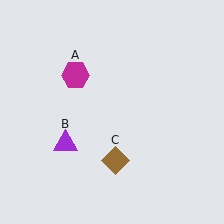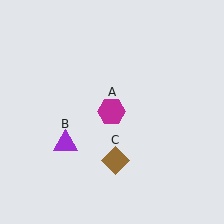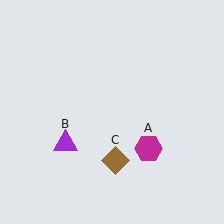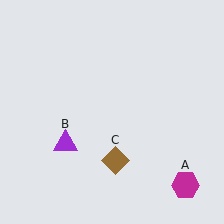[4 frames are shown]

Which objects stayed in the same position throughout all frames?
Purple triangle (object B) and brown diamond (object C) remained stationary.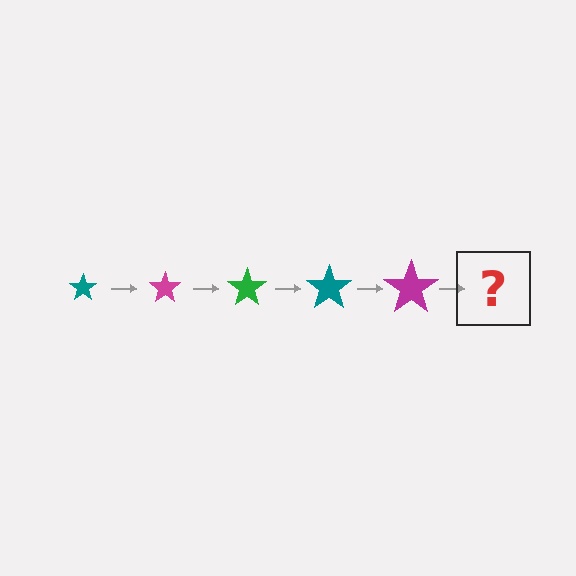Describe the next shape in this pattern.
It should be a green star, larger than the previous one.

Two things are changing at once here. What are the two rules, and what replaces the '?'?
The two rules are that the star grows larger each step and the color cycles through teal, magenta, and green. The '?' should be a green star, larger than the previous one.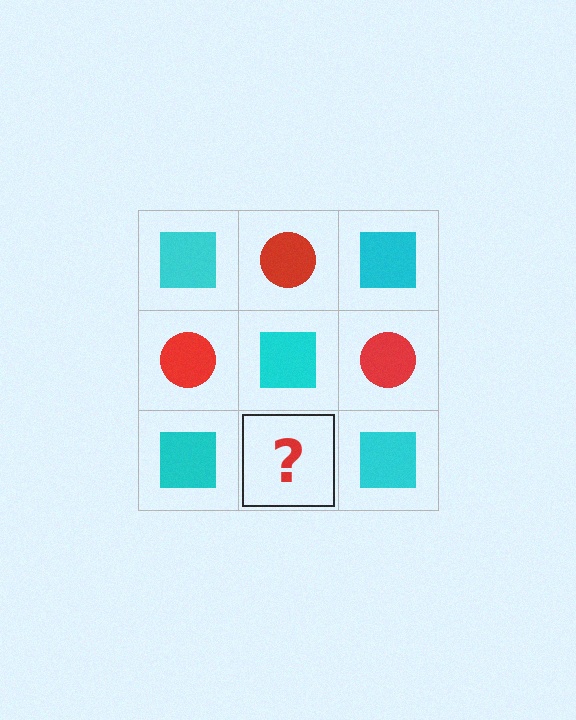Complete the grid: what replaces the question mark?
The question mark should be replaced with a red circle.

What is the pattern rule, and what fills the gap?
The rule is that it alternates cyan square and red circle in a checkerboard pattern. The gap should be filled with a red circle.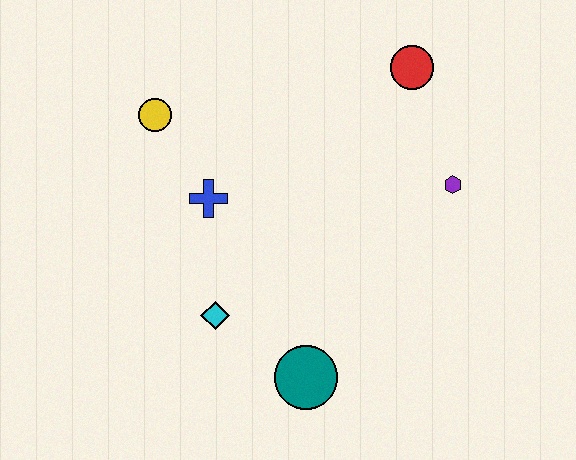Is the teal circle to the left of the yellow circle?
No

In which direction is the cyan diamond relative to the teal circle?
The cyan diamond is to the left of the teal circle.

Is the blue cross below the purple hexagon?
Yes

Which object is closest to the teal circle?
The cyan diamond is closest to the teal circle.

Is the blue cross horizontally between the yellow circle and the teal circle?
Yes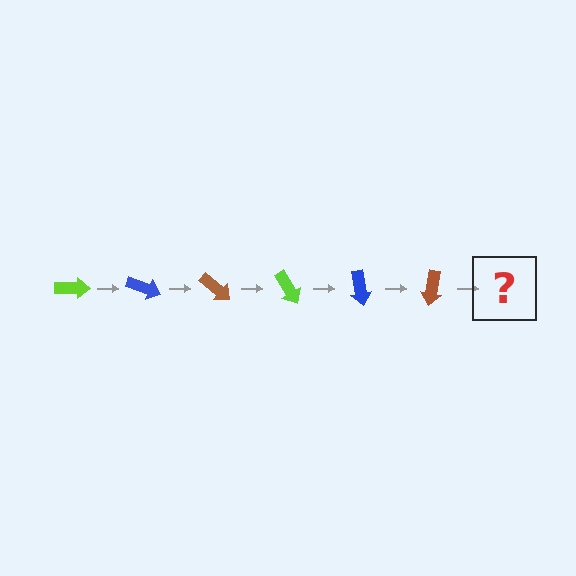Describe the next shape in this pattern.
It should be a lime arrow, rotated 120 degrees from the start.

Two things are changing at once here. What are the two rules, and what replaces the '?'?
The two rules are that it rotates 20 degrees each step and the color cycles through lime, blue, and brown. The '?' should be a lime arrow, rotated 120 degrees from the start.